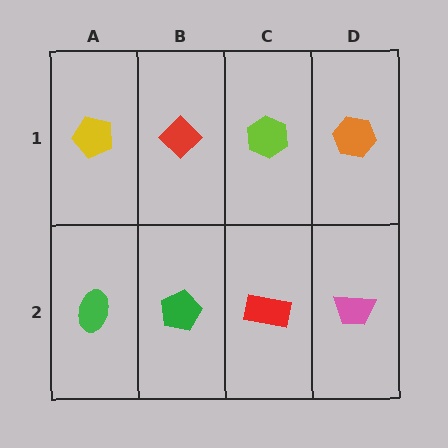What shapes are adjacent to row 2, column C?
A lime hexagon (row 1, column C), a green pentagon (row 2, column B), a pink trapezoid (row 2, column D).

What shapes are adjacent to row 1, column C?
A red rectangle (row 2, column C), a red diamond (row 1, column B), an orange hexagon (row 1, column D).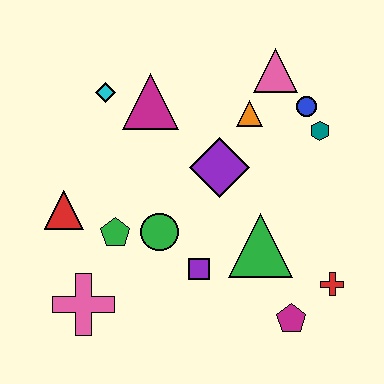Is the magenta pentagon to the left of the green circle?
No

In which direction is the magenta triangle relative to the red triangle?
The magenta triangle is above the red triangle.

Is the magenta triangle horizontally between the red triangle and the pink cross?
No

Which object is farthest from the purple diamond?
The pink cross is farthest from the purple diamond.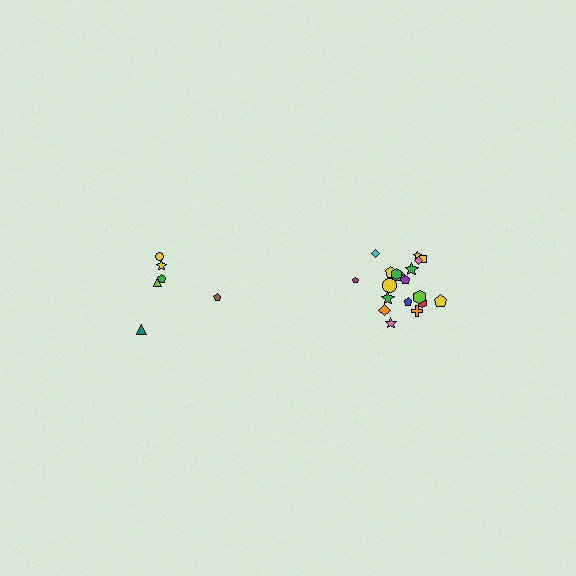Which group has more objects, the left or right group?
The right group.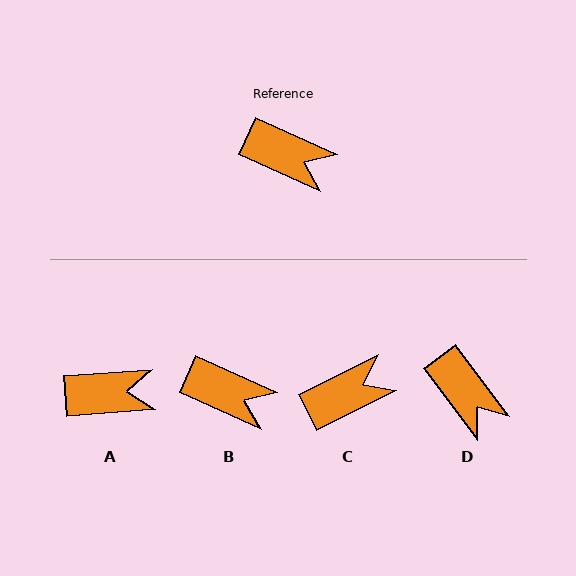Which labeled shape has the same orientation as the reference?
B.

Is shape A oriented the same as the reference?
No, it is off by about 28 degrees.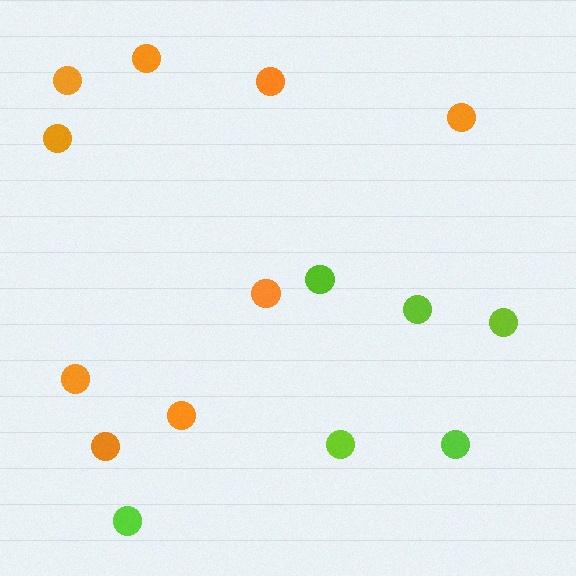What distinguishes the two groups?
There are 2 groups: one group of lime circles (6) and one group of orange circles (9).